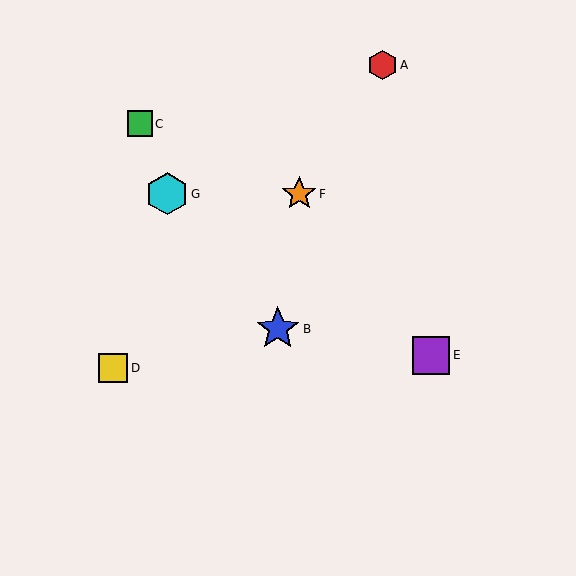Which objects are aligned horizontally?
Objects F, G are aligned horizontally.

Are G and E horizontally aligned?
No, G is at y≈194 and E is at y≈355.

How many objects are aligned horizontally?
2 objects (F, G) are aligned horizontally.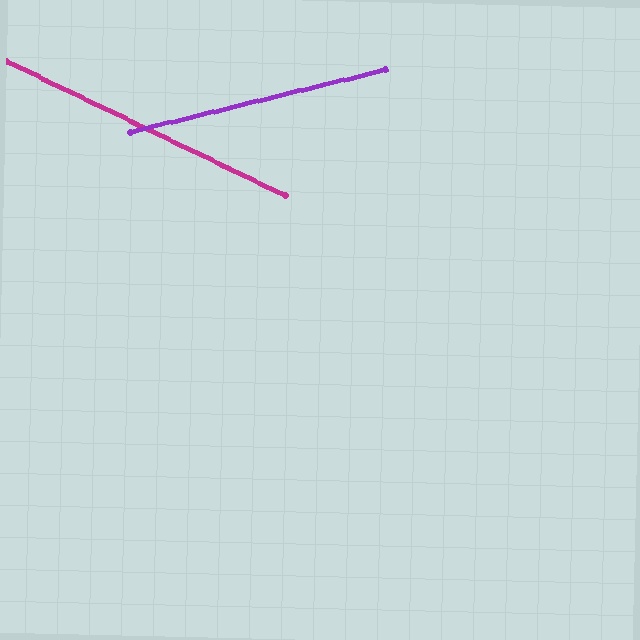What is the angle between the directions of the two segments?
Approximately 40 degrees.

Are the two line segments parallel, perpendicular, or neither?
Neither parallel nor perpendicular — they differ by about 40°.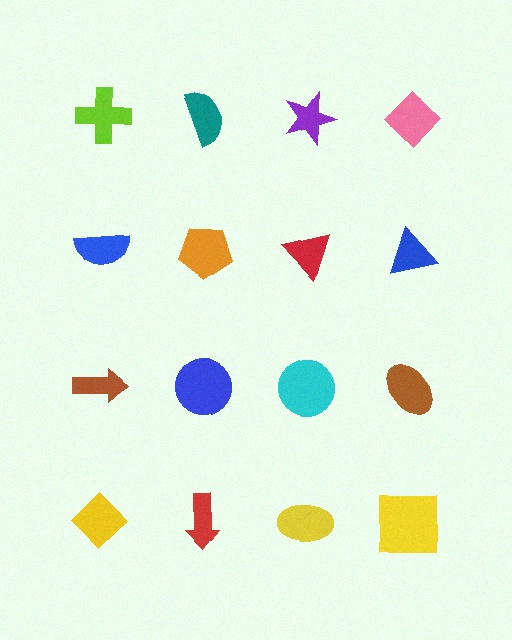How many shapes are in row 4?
4 shapes.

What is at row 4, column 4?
A yellow square.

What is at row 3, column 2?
A blue circle.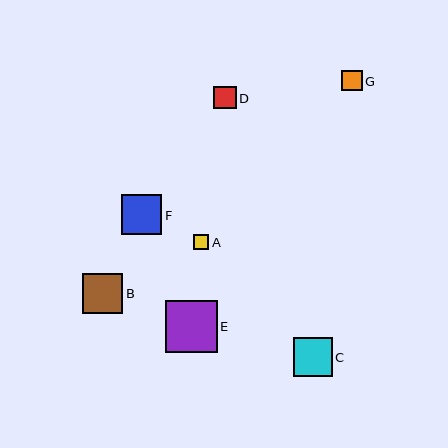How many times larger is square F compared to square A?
Square F is approximately 2.6 times the size of square A.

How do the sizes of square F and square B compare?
Square F and square B are approximately the same size.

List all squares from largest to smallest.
From largest to smallest: E, F, B, C, D, G, A.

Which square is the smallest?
Square A is the smallest with a size of approximately 15 pixels.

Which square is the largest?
Square E is the largest with a size of approximately 52 pixels.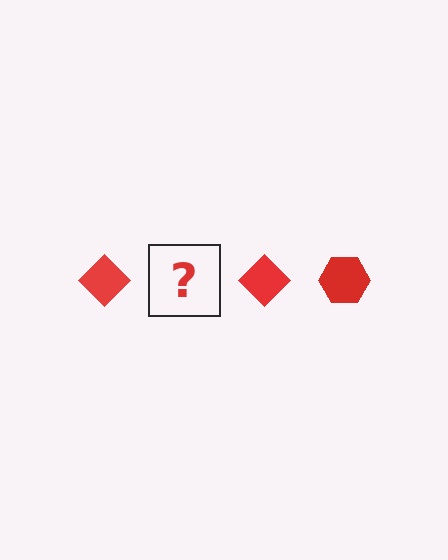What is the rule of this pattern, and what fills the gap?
The rule is that the pattern cycles through diamond, hexagon shapes in red. The gap should be filled with a red hexagon.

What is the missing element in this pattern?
The missing element is a red hexagon.